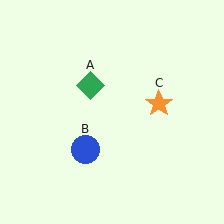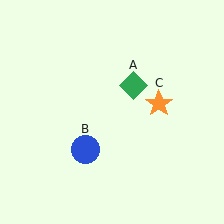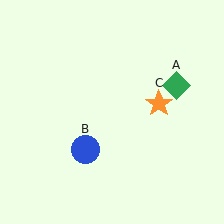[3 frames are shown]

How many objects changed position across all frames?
1 object changed position: green diamond (object A).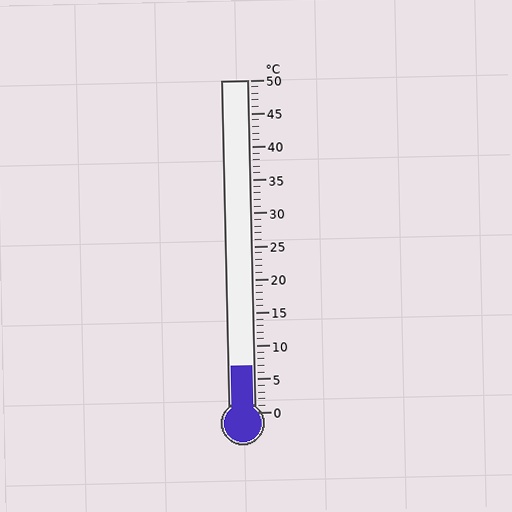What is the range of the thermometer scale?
The thermometer scale ranges from 0°C to 50°C.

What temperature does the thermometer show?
The thermometer shows approximately 7°C.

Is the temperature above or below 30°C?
The temperature is below 30°C.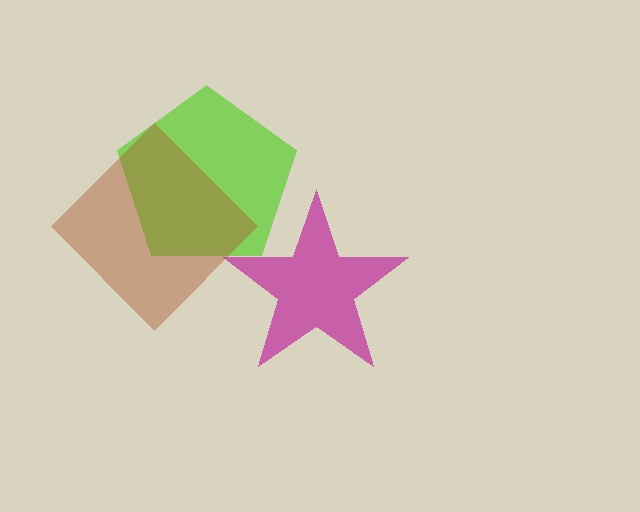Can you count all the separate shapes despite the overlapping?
Yes, there are 3 separate shapes.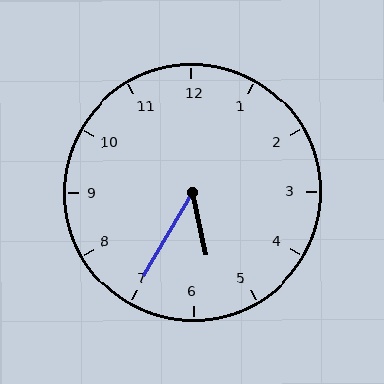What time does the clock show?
5:35.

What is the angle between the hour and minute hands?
Approximately 42 degrees.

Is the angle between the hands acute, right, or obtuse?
It is acute.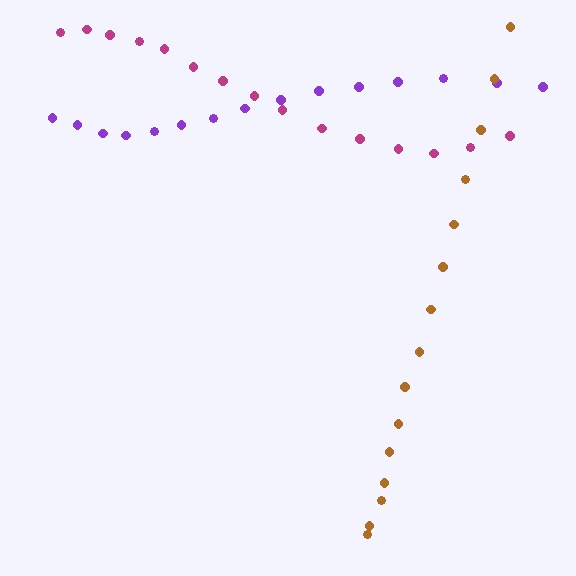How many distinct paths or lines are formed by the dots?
There are 3 distinct paths.